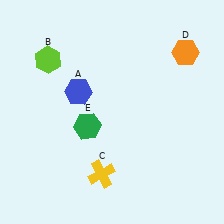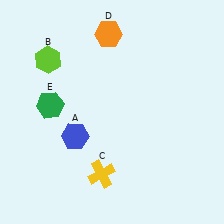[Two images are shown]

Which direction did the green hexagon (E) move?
The green hexagon (E) moved left.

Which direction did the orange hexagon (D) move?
The orange hexagon (D) moved left.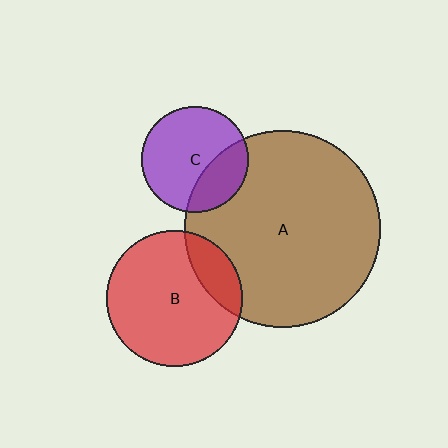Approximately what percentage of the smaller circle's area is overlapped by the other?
Approximately 30%.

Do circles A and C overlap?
Yes.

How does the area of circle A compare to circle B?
Approximately 2.1 times.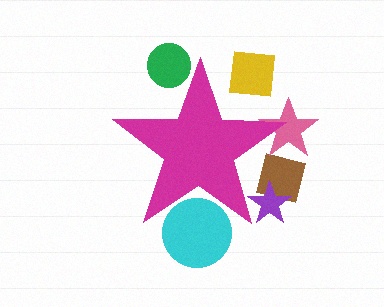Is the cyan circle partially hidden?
Yes, the cyan circle is partially hidden behind the magenta star.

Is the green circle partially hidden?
Yes, the green circle is partially hidden behind the magenta star.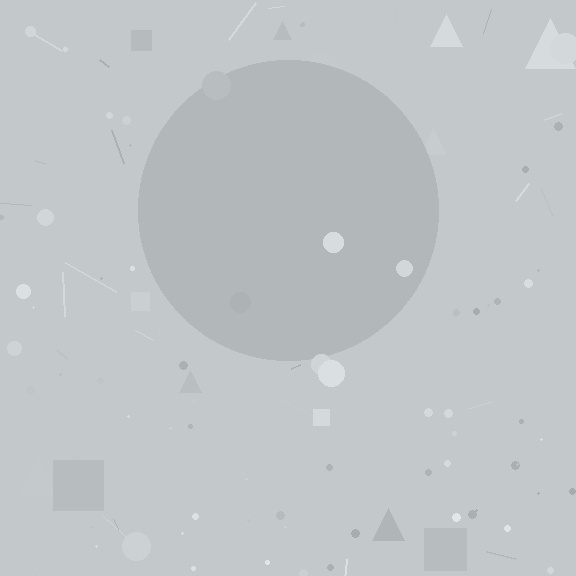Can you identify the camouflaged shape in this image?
The camouflaged shape is a circle.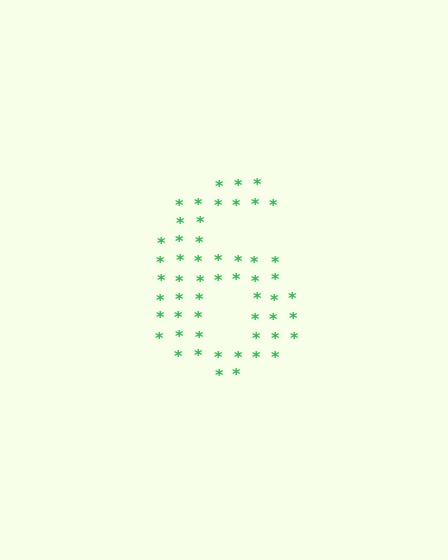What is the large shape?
The large shape is the digit 6.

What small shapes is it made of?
It is made of small asterisks.